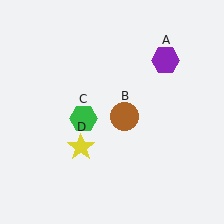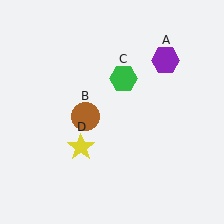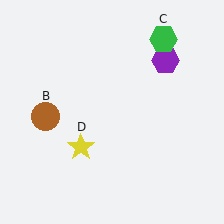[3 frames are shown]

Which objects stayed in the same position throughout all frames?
Purple hexagon (object A) and yellow star (object D) remained stationary.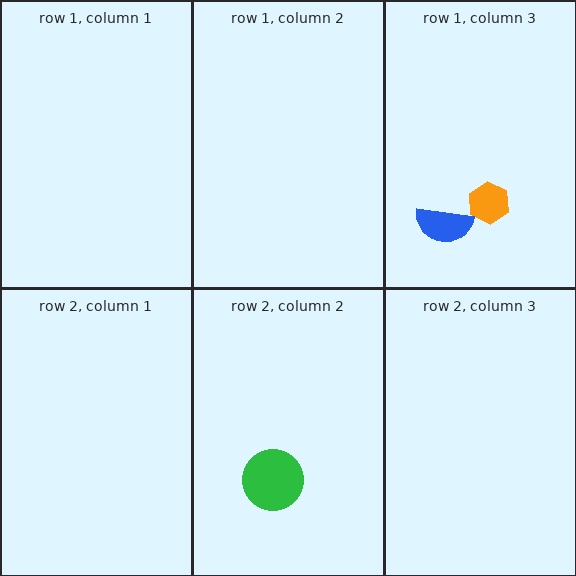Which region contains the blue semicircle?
The row 1, column 3 region.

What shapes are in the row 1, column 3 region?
The orange hexagon, the blue semicircle.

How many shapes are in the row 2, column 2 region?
1.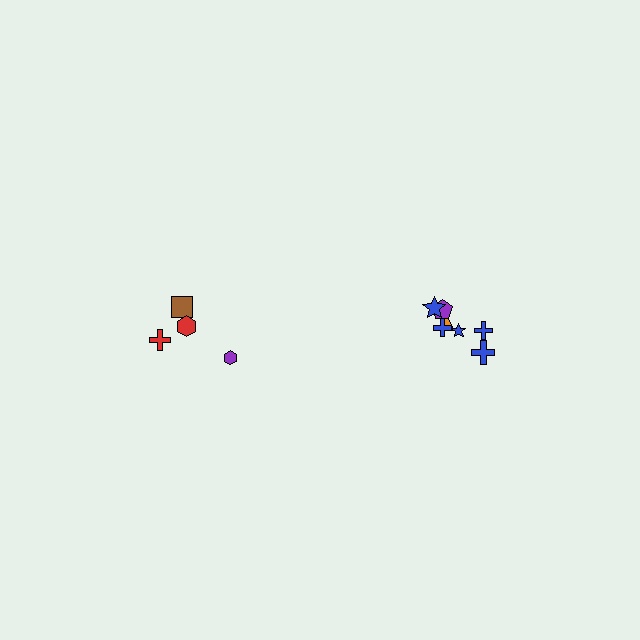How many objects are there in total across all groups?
There are 11 objects.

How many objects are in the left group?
There are 4 objects.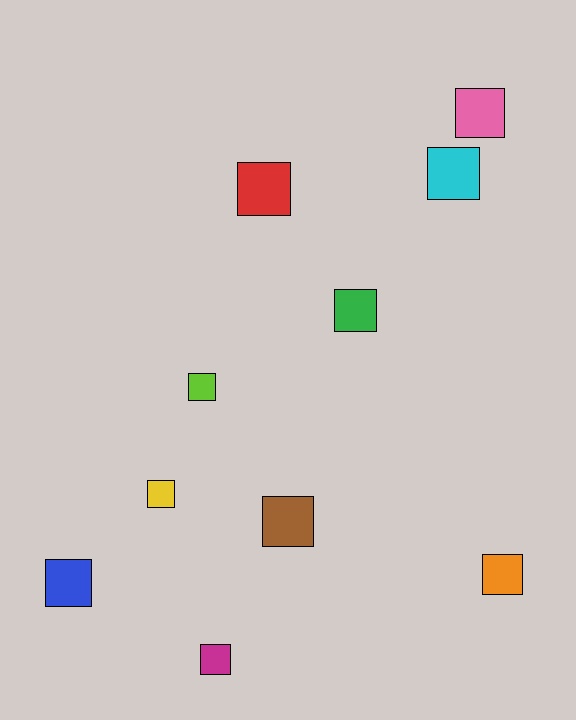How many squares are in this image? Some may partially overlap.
There are 10 squares.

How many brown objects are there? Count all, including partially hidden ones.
There is 1 brown object.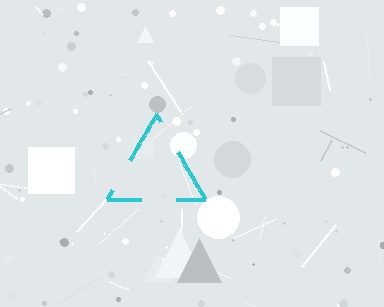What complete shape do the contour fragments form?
The contour fragments form a triangle.